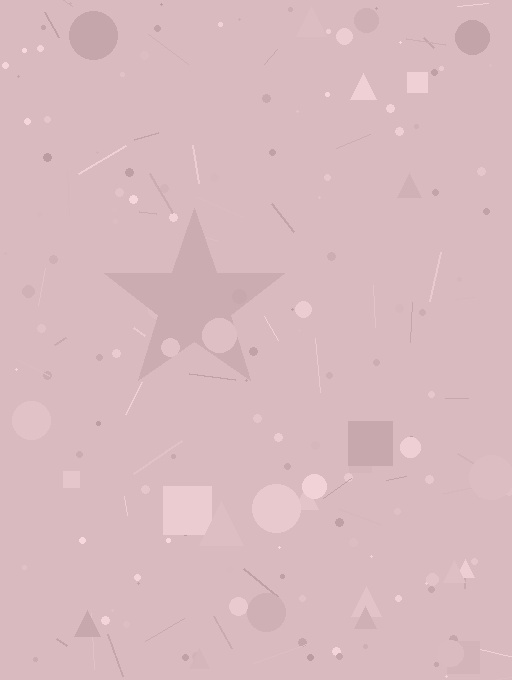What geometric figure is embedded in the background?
A star is embedded in the background.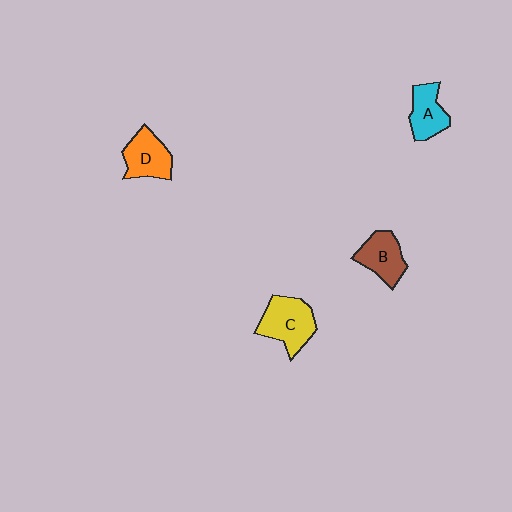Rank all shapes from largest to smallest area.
From largest to smallest: C (yellow), D (orange), B (brown), A (cyan).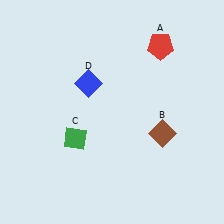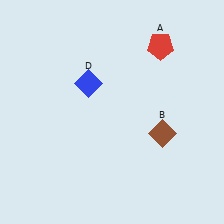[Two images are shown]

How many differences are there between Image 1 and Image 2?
There is 1 difference between the two images.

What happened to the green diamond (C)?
The green diamond (C) was removed in Image 2. It was in the bottom-left area of Image 1.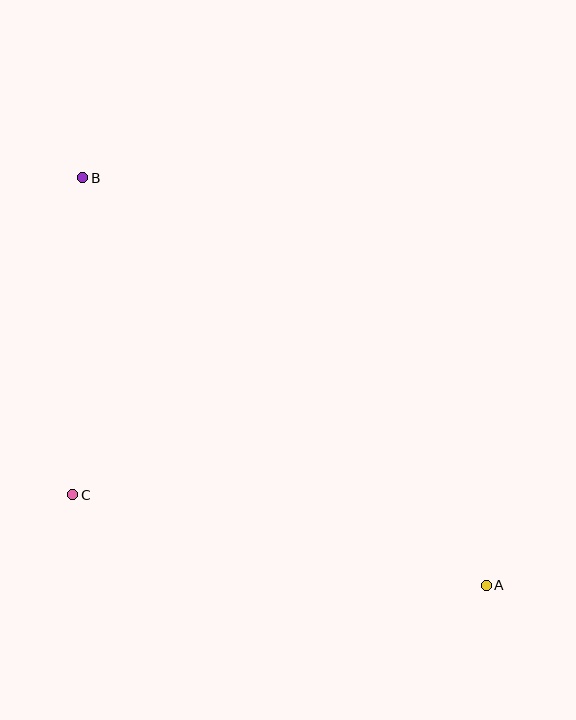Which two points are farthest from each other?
Points A and B are farthest from each other.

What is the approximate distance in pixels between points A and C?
The distance between A and C is approximately 423 pixels.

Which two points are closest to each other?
Points B and C are closest to each other.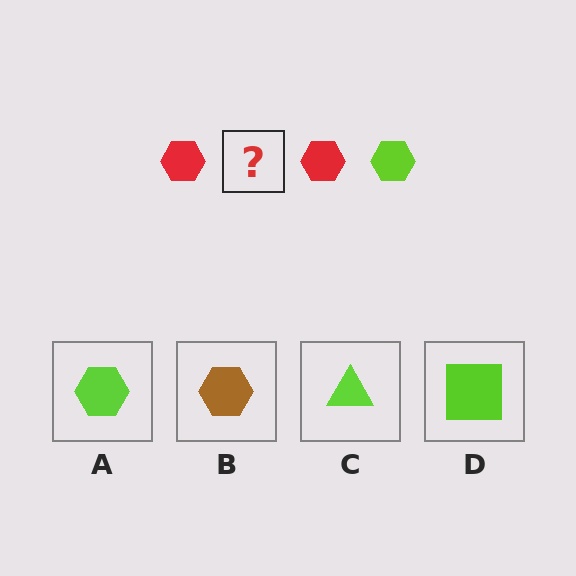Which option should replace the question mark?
Option A.